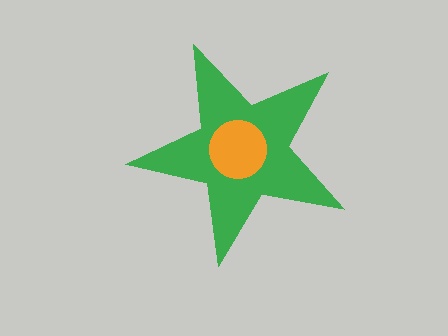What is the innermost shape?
The orange circle.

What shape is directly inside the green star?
The orange circle.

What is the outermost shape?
The green star.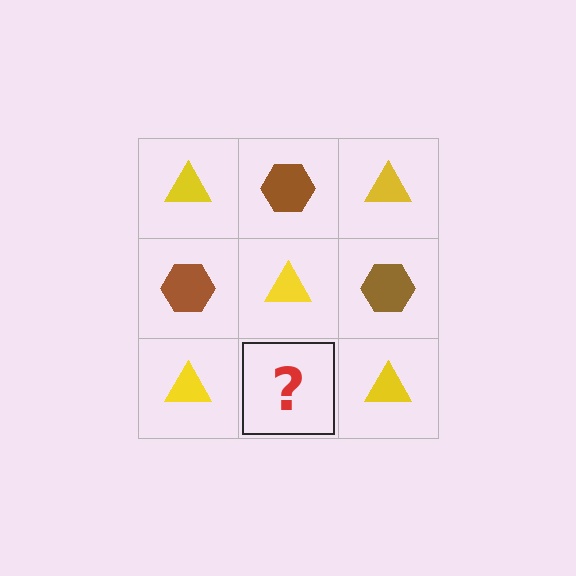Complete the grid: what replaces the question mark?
The question mark should be replaced with a brown hexagon.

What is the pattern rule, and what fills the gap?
The rule is that it alternates yellow triangle and brown hexagon in a checkerboard pattern. The gap should be filled with a brown hexagon.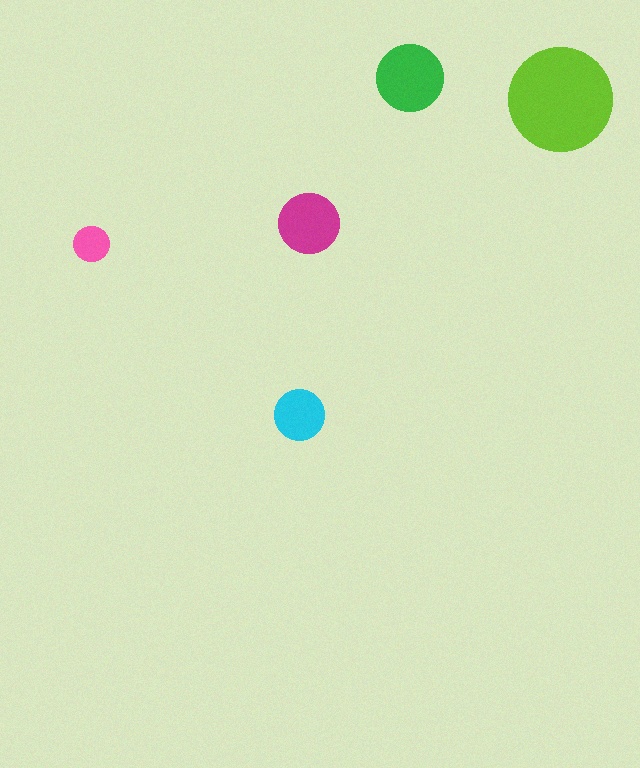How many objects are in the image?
There are 5 objects in the image.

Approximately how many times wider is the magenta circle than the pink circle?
About 1.5 times wider.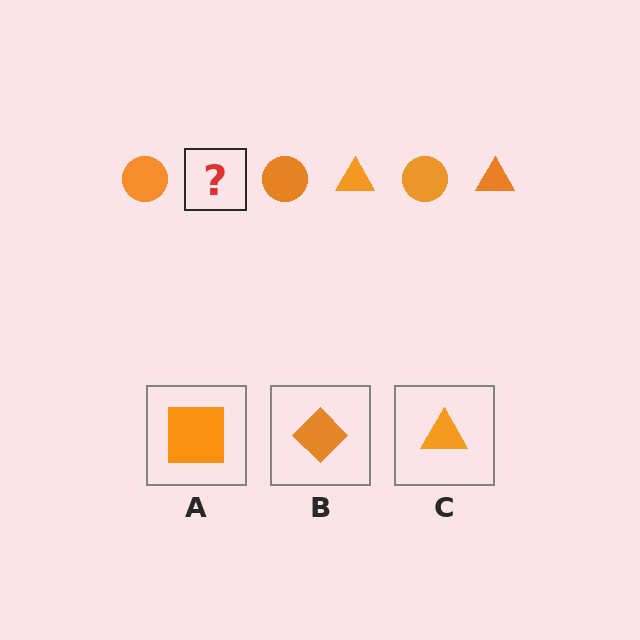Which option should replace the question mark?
Option C.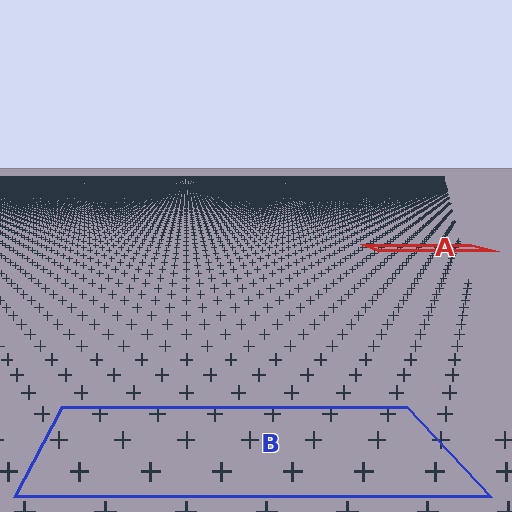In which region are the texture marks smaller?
The texture marks are smaller in region A, because it is farther away.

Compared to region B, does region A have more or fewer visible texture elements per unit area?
Region A has more texture elements per unit area — they are packed more densely because it is farther away.